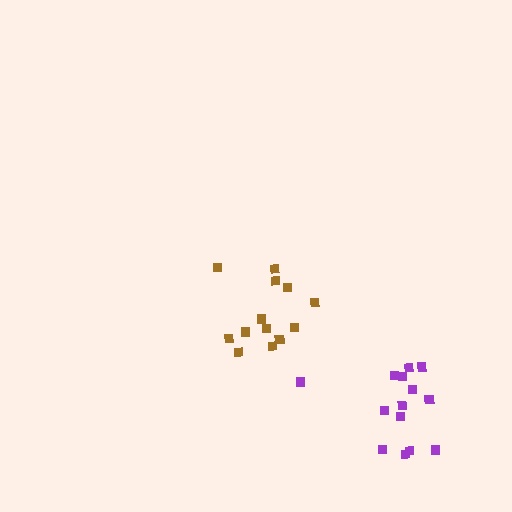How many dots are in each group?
Group 1: 14 dots, Group 2: 14 dots (28 total).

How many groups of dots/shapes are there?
There are 2 groups.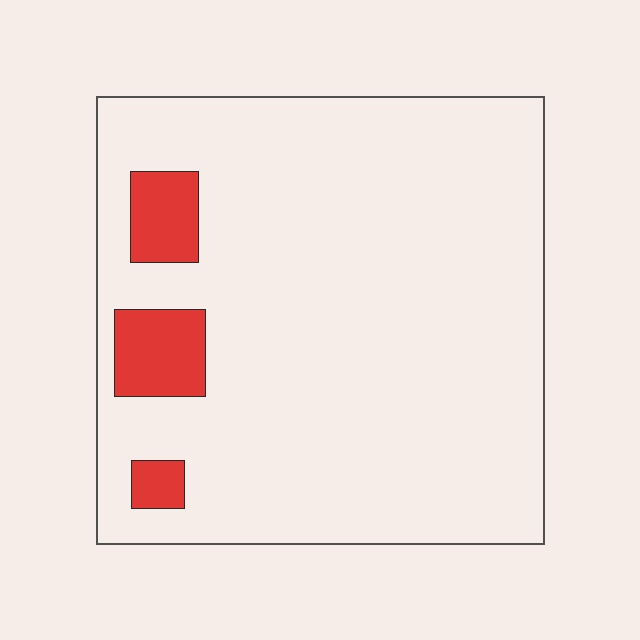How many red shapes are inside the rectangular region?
3.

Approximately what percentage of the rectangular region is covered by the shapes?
Approximately 10%.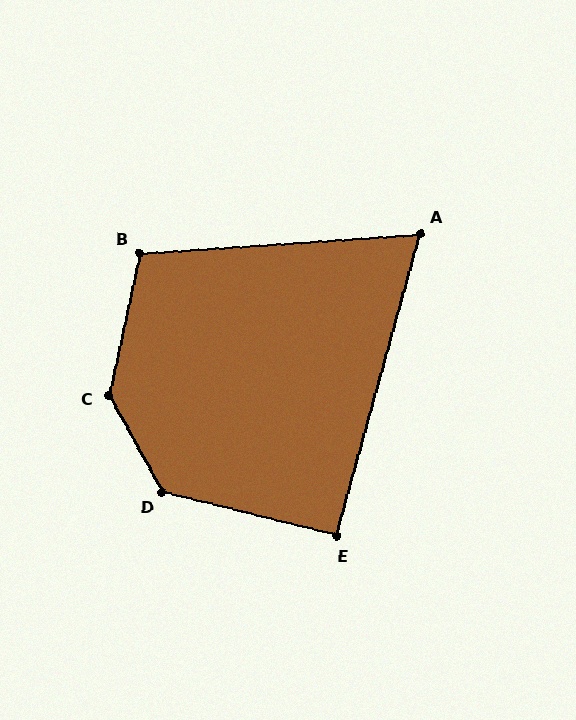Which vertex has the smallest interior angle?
A, at approximately 71 degrees.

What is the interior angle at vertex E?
Approximately 91 degrees (approximately right).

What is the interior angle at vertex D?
Approximately 133 degrees (obtuse).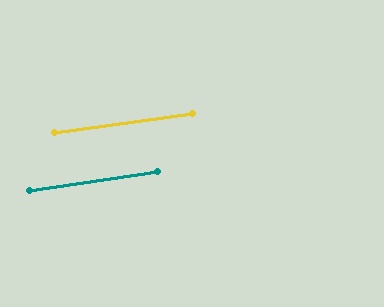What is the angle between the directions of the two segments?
Approximately 1 degree.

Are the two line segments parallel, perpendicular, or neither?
Parallel — their directions differ by only 0.9°.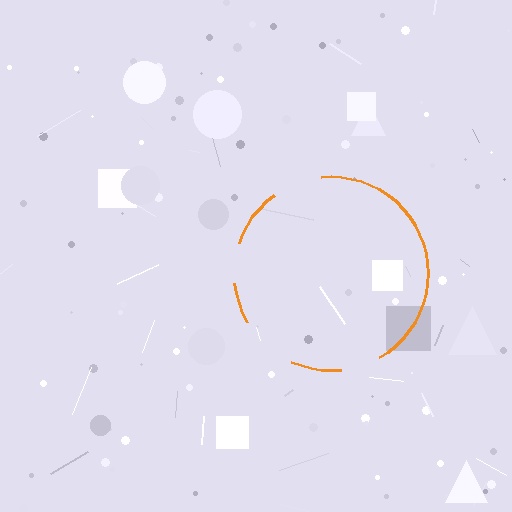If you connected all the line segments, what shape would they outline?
They would outline a circle.